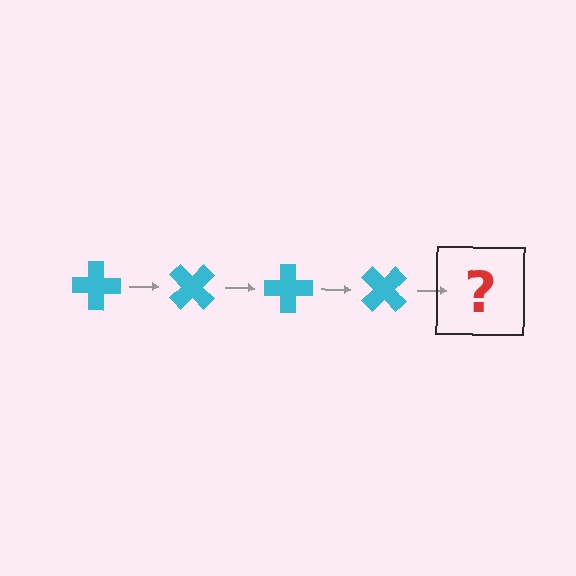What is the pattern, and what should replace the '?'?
The pattern is that the cross rotates 45 degrees each step. The '?' should be a cyan cross rotated 180 degrees.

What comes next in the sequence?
The next element should be a cyan cross rotated 180 degrees.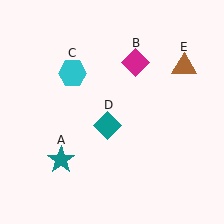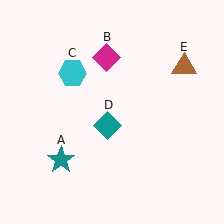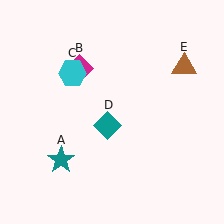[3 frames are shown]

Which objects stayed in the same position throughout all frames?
Teal star (object A) and cyan hexagon (object C) and teal diamond (object D) and brown triangle (object E) remained stationary.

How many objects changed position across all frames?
1 object changed position: magenta diamond (object B).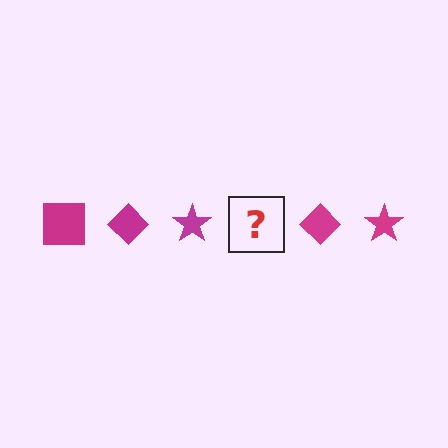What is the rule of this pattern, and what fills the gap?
The rule is that the pattern cycles through square, diamond, star shapes in magenta. The gap should be filled with a magenta square.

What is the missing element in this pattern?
The missing element is a magenta square.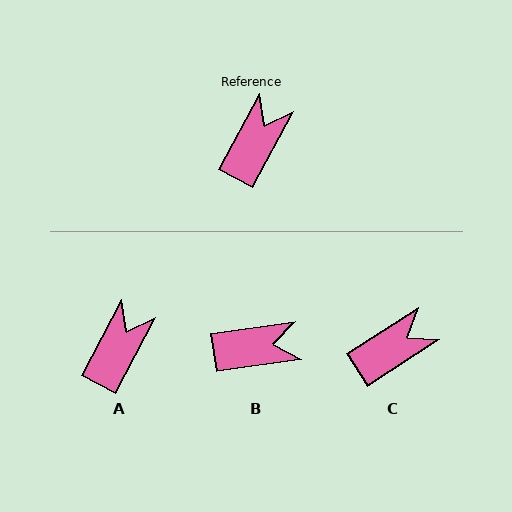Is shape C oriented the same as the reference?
No, it is off by about 29 degrees.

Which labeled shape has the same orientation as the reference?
A.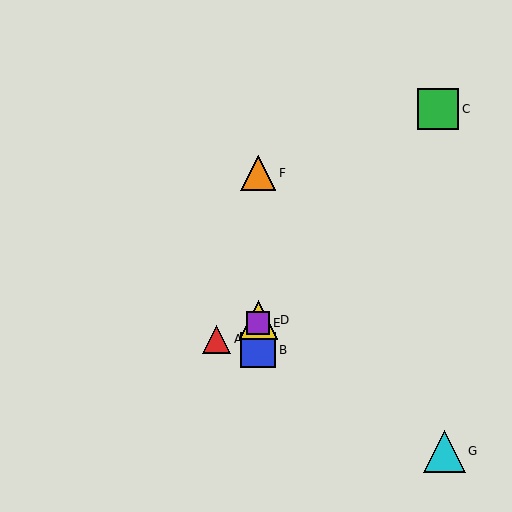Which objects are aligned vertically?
Objects B, D, E, F are aligned vertically.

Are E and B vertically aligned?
Yes, both are at x≈258.